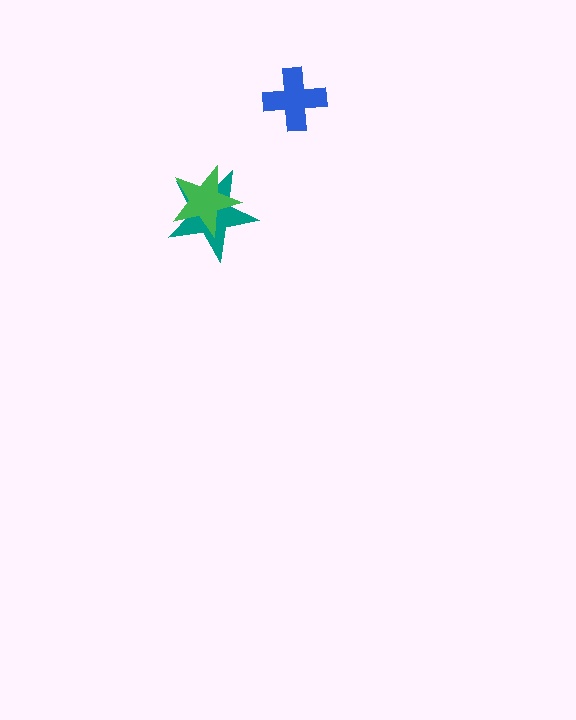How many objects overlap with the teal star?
1 object overlaps with the teal star.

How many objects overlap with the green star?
1 object overlaps with the green star.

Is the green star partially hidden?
No, no other shape covers it.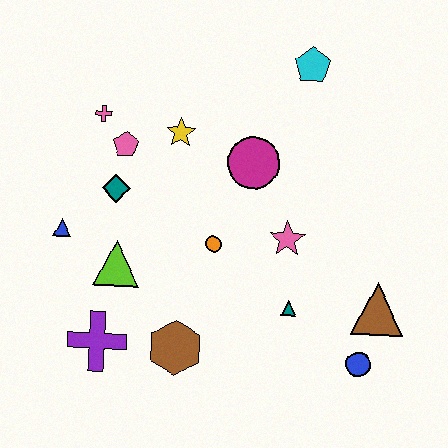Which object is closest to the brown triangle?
The blue circle is closest to the brown triangle.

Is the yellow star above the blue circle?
Yes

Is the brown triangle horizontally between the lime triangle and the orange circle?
No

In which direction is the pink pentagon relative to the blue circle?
The pink pentagon is to the left of the blue circle.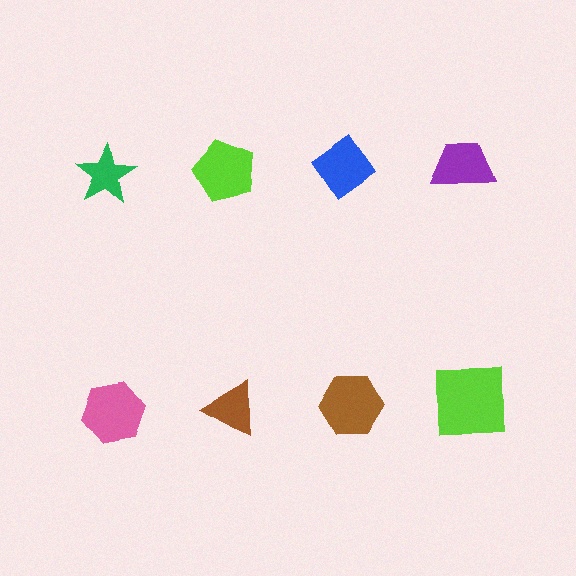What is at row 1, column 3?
A blue diamond.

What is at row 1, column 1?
A green star.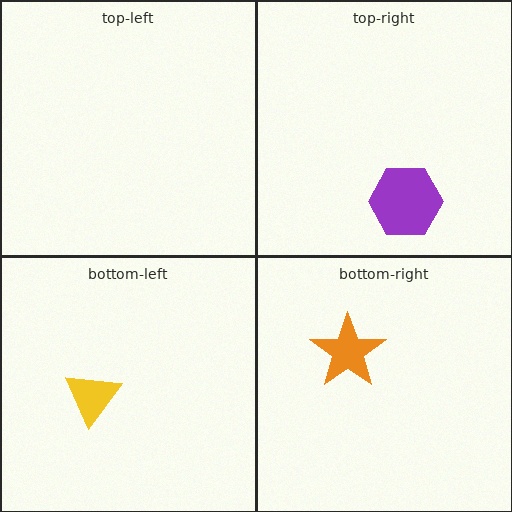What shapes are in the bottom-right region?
The orange star.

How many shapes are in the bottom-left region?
1.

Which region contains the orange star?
The bottom-right region.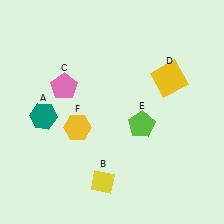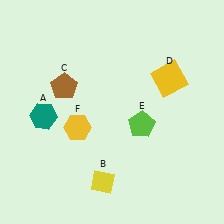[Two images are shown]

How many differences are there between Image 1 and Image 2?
There is 1 difference between the two images.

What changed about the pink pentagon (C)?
In Image 1, C is pink. In Image 2, it changed to brown.